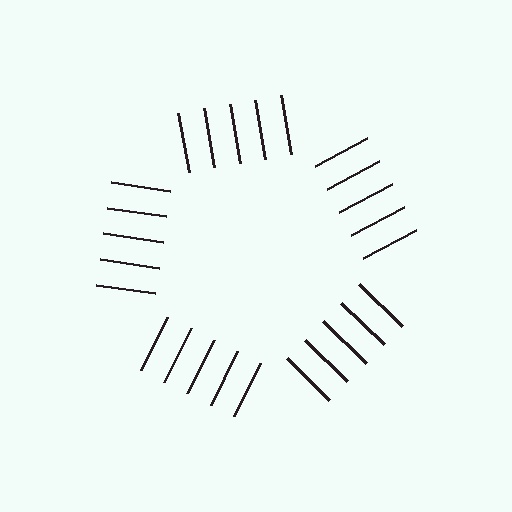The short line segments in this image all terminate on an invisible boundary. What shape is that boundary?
An illusory pentagon — the line segments terminate on its edges but no continuous stroke is drawn.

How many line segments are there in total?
25 — 5 along each of the 5 edges.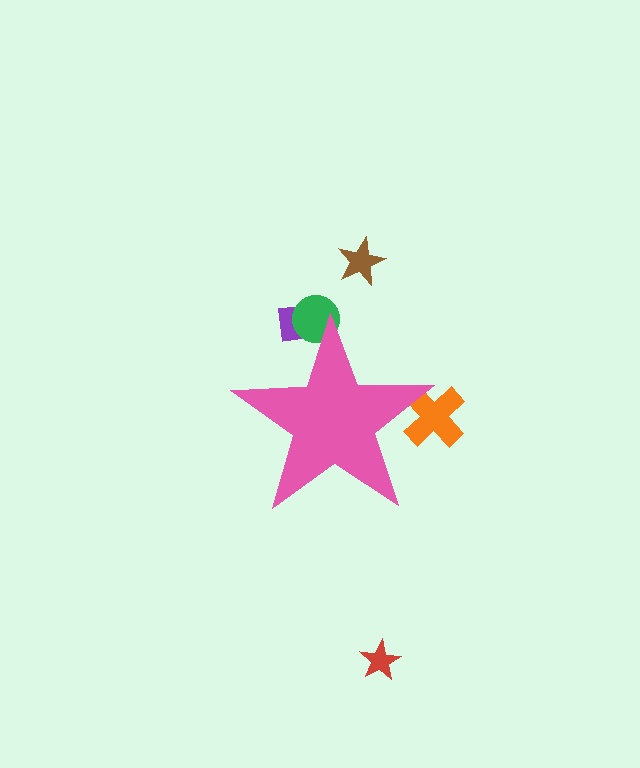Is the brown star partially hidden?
No, the brown star is fully visible.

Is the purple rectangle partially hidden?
Yes, the purple rectangle is partially hidden behind the pink star.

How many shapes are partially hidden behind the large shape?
3 shapes are partially hidden.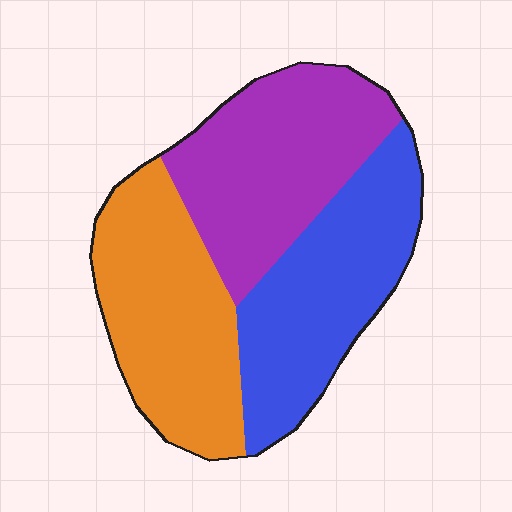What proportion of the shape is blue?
Blue covers 33% of the shape.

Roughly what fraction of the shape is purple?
Purple takes up about one third (1/3) of the shape.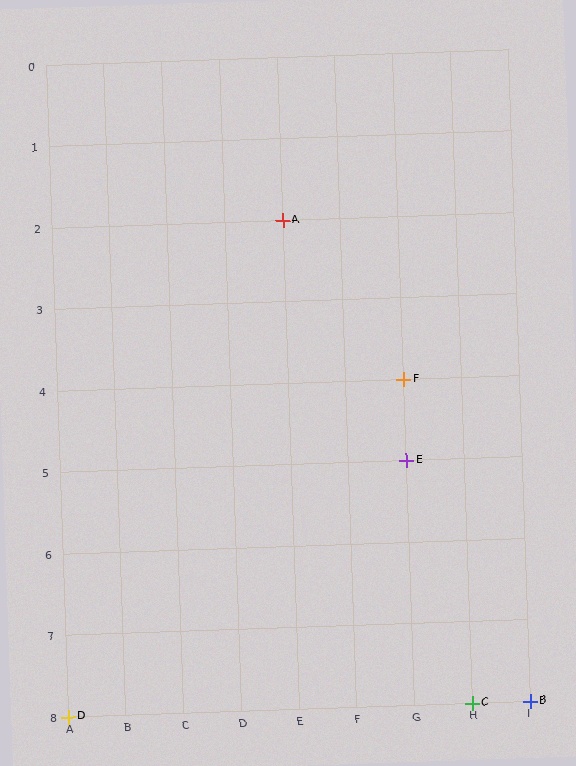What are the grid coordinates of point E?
Point E is at grid coordinates (G, 5).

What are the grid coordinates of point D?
Point D is at grid coordinates (A, 8).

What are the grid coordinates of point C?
Point C is at grid coordinates (H, 8).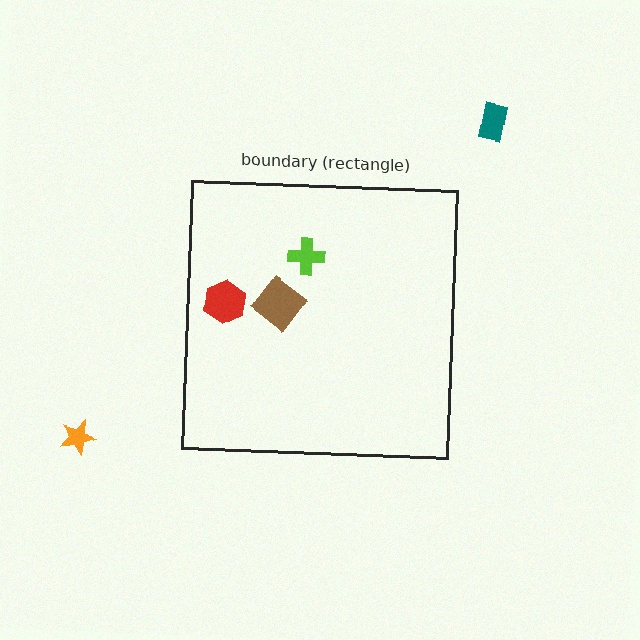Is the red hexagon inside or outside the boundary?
Inside.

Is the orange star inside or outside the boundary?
Outside.